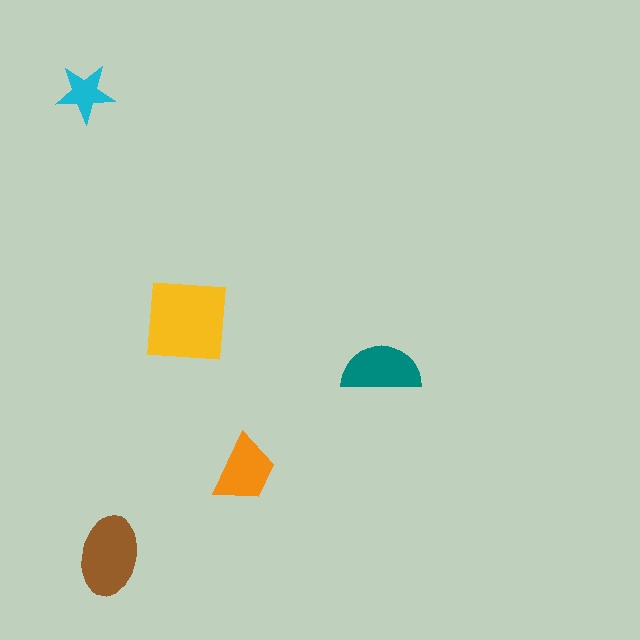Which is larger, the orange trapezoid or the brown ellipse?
The brown ellipse.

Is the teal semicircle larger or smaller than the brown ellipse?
Smaller.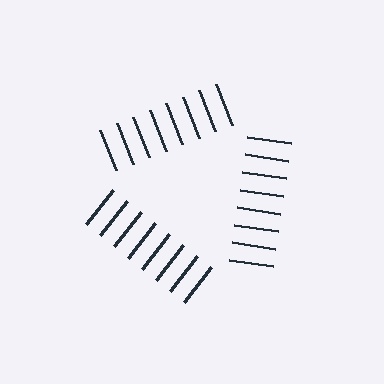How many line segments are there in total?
24 — 8 along each of the 3 edges.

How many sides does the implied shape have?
3 sides — the line-ends trace a triangle.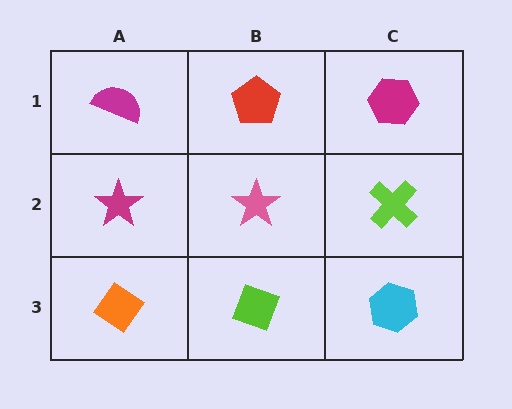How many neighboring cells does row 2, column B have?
4.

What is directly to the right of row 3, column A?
A lime diamond.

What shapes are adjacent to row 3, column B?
A pink star (row 2, column B), an orange diamond (row 3, column A), a cyan hexagon (row 3, column C).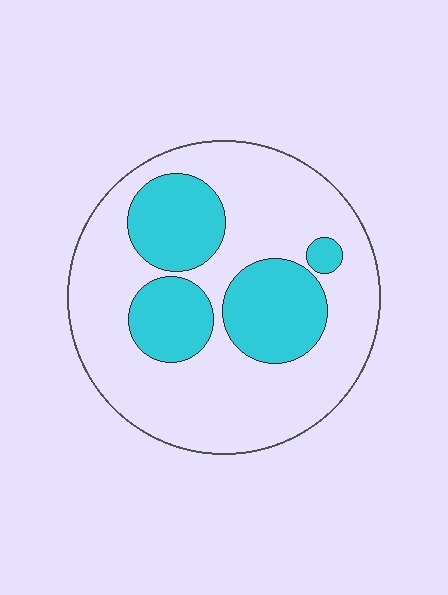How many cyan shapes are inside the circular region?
4.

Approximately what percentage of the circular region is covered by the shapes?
Approximately 30%.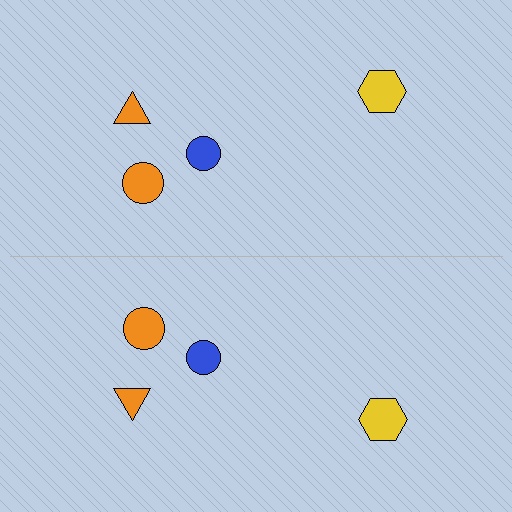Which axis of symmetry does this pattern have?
The pattern has a horizontal axis of symmetry running through the center of the image.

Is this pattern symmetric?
Yes, this pattern has bilateral (reflection) symmetry.